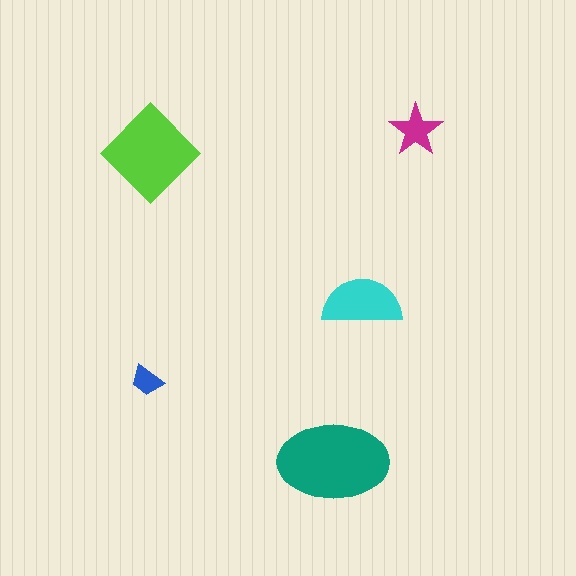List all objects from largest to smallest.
The teal ellipse, the lime diamond, the cyan semicircle, the magenta star, the blue trapezoid.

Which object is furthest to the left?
The blue trapezoid is leftmost.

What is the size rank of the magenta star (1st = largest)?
4th.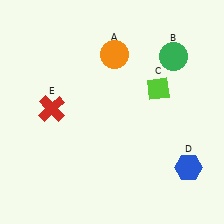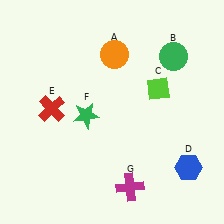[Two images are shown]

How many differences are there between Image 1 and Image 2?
There are 2 differences between the two images.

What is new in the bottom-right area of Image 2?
A magenta cross (G) was added in the bottom-right area of Image 2.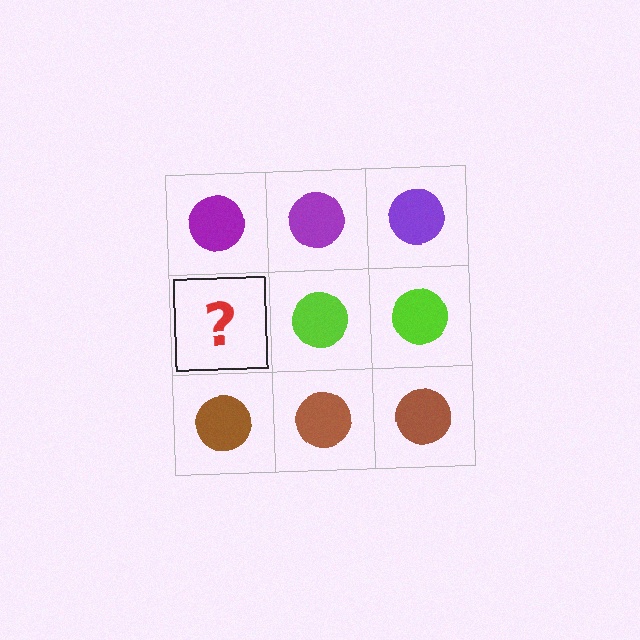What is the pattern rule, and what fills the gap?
The rule is that each row has a consistent color. The gap should be filled with a lime circle.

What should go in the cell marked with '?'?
The missing cell should contain a lime circle.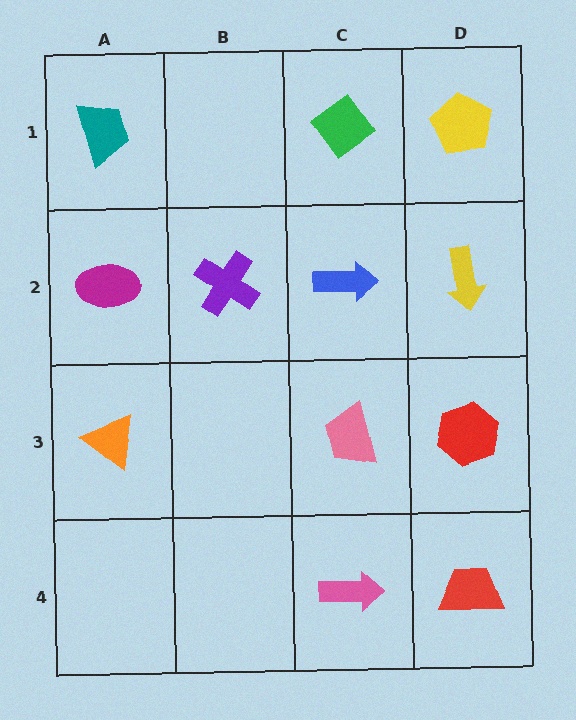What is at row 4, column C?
A pink arrow.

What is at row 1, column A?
A teal trapezoid.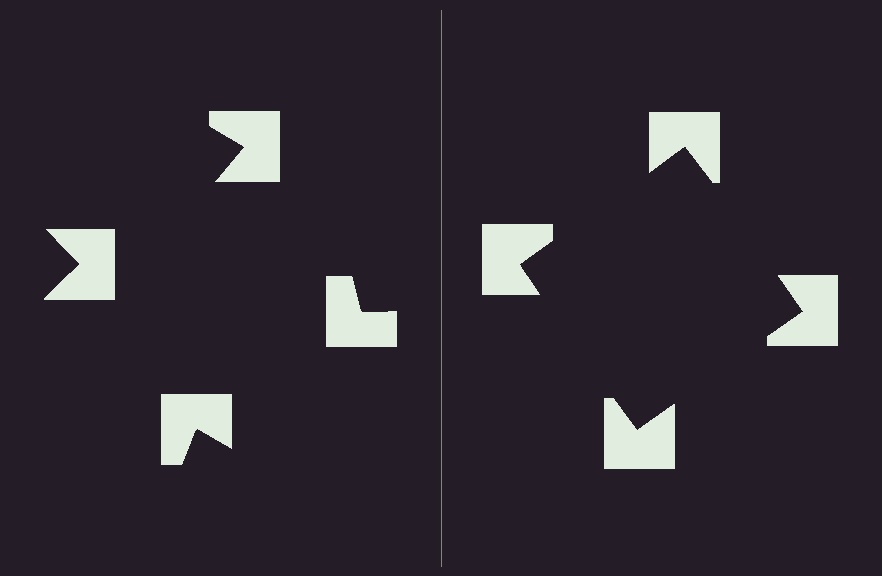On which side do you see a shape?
An illusory square appears on the right side. On the left side the wedge cuts are rotated, so no coherent shape forms.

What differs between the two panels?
The notched squares are positioned identically on both sides; only the wedge orientations differ. On the right they align to a square; on the left they are misaligned.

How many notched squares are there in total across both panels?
8 — 4 on each side.